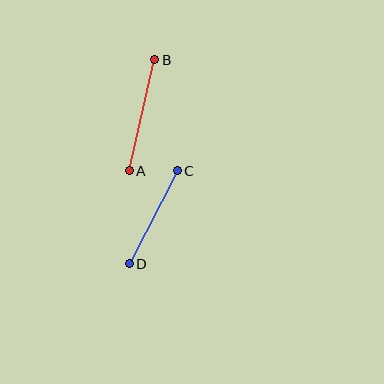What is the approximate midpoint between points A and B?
The midpoint is at approximately (142, 115) pixels.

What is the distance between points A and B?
The distance is approximately 114 pixels.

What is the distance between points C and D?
The distance is approximately 105 pixels.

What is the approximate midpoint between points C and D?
The midpoint is at approximately (153, 217) pixels.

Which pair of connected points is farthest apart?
Points A and B are farthest apart.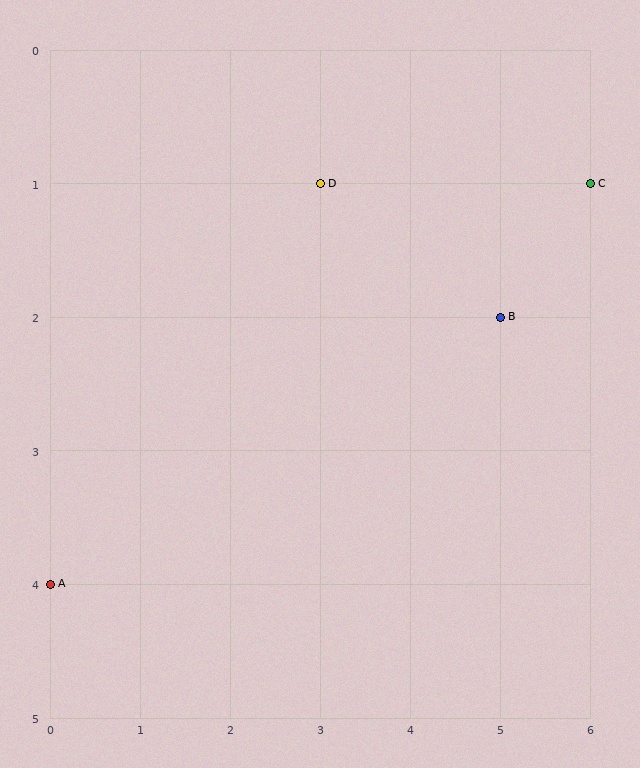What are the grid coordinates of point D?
Point D is at grid coordinates (3, 1).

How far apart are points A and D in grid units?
Points A and D are 3 columns and 3 rows apart (about 4.2 grid units diagonally).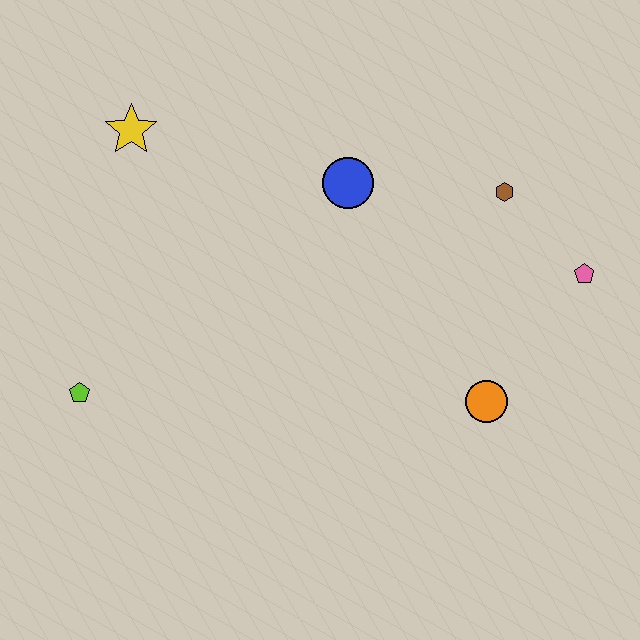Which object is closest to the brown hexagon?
The pink pentagon is closest to the brown hexagon.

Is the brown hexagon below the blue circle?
Yes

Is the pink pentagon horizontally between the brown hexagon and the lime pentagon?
No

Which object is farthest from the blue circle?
The lime pentagon is farthest from the blue circle.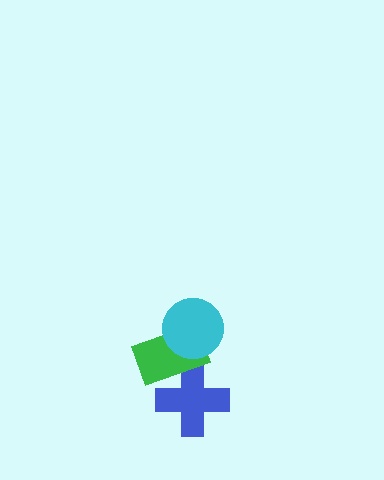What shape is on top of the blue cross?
The green rectangle is on top of the blue cross.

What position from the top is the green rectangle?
The green rectangle is 2nd from the top.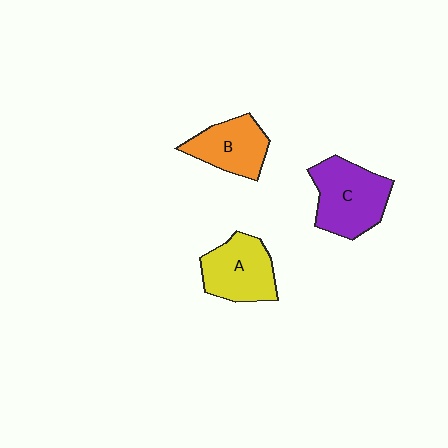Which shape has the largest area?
Shape C (purple).